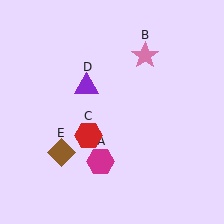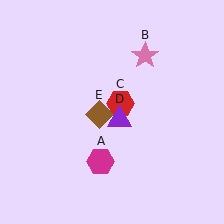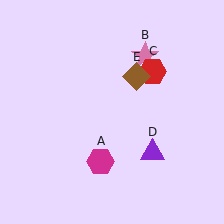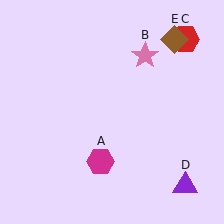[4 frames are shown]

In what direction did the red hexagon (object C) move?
The red hexagon (object C) moved up and to the right.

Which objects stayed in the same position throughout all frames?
Magenta hexagon (object A) and pink star (object B) remained stationary.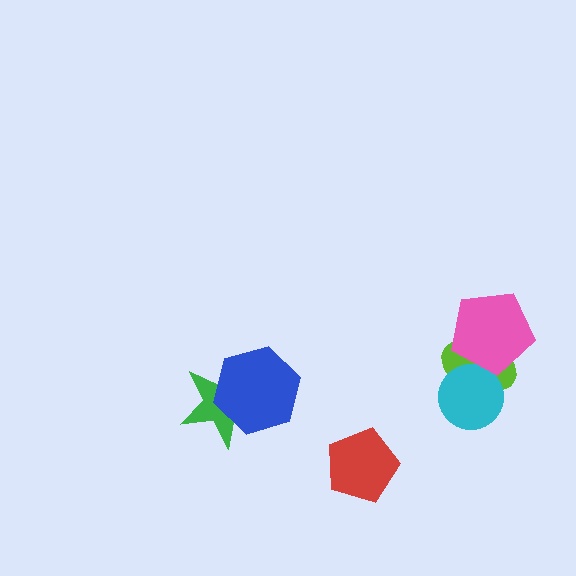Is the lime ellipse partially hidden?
Yes, it is partially covered by another shape.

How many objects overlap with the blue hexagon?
1 object overlaps with the blue hexagon.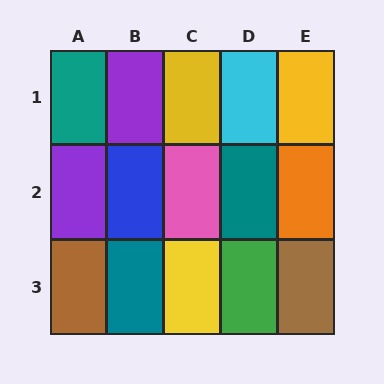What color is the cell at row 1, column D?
Cyan.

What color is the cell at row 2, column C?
Pink.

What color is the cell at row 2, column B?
Blue.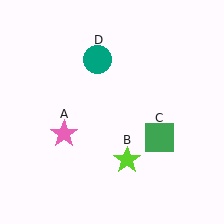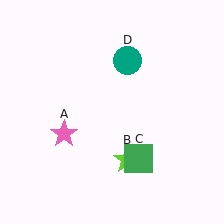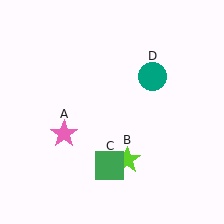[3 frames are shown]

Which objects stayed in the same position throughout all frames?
Pink star (object A) and lime star (object B) remained stationary.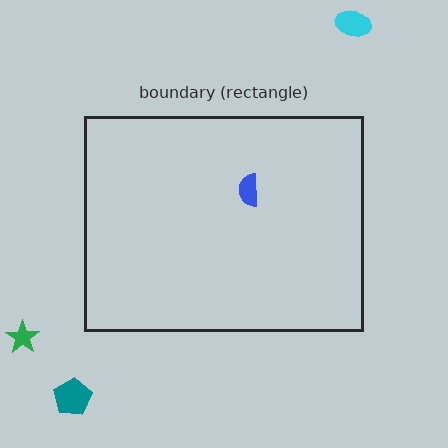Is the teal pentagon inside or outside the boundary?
Outside.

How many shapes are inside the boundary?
1 inside, 3 outside.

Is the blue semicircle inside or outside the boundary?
Inside.